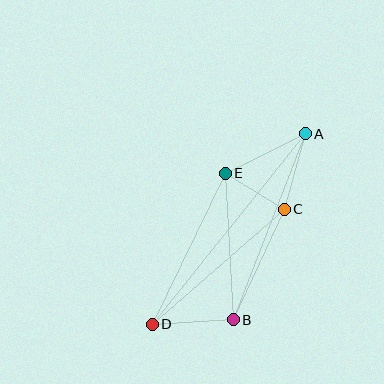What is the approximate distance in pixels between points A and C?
The distance between A and C is approximately 79 pixels.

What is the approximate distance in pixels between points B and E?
The distance between B and E is approximately 146 pixels.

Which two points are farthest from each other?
Points A and D are farthest from each other.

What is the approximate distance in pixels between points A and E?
The distance between A and E is approximately 89 pixels.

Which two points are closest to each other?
Points C and E are closest to each other.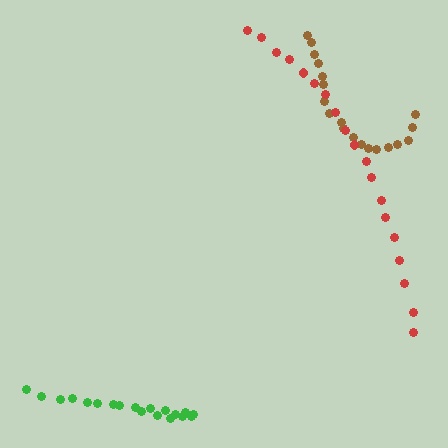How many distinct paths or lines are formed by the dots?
There are 3 distinct paths.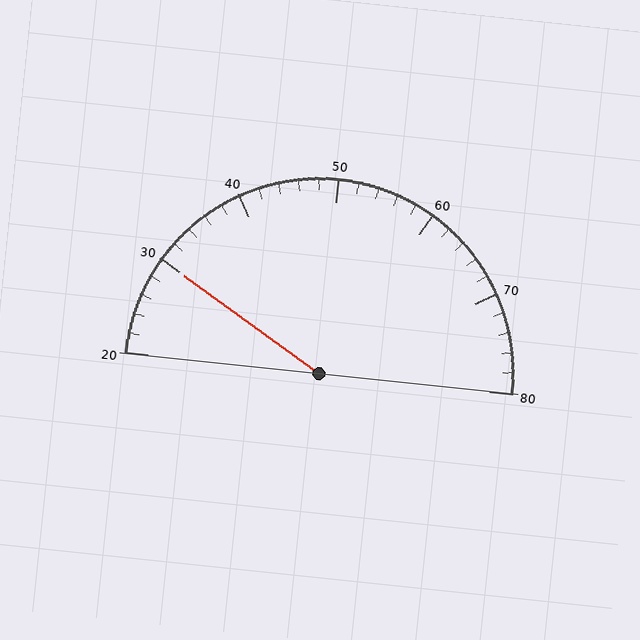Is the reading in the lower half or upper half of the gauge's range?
The reading is in the lower half of the range (20 to 80).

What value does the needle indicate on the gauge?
The needle indicates approximately 30.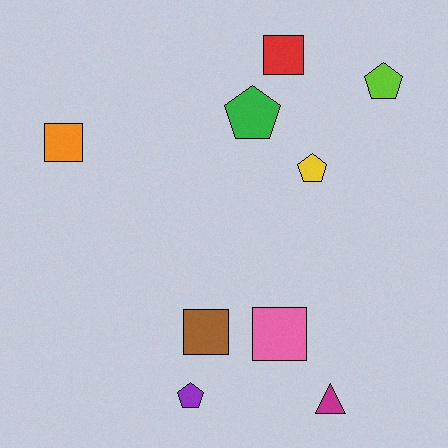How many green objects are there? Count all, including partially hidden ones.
There is 1 green object.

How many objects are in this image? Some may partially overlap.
There are 9 objects.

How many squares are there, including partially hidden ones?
There are 4 squares.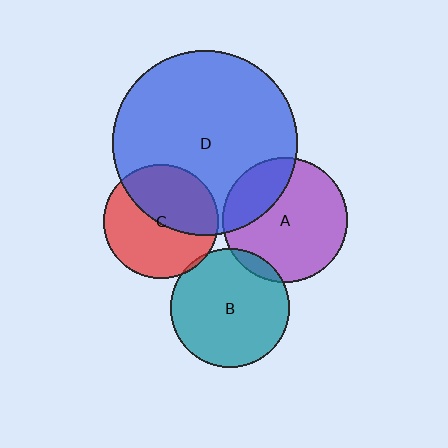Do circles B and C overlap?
Yes.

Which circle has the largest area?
Circle D (blue).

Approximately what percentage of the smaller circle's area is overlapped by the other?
Approximately 5%.